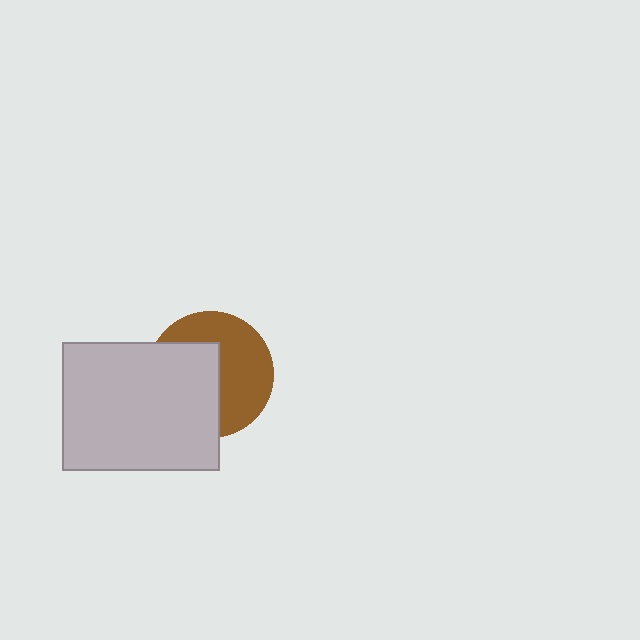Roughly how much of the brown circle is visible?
About half of it is visible (roughly 52%).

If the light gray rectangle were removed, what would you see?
You would see the complete brown circle.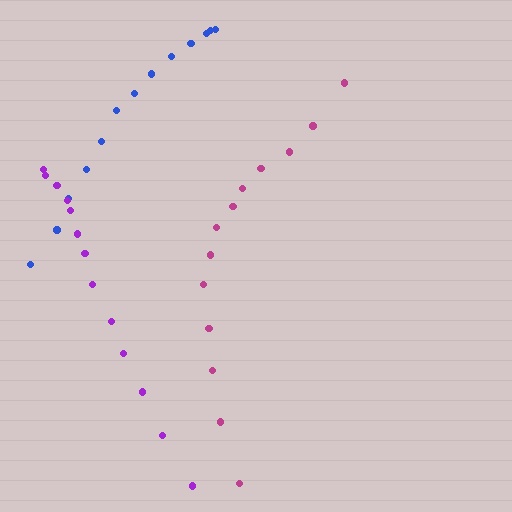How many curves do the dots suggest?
There are 3 distinct paths.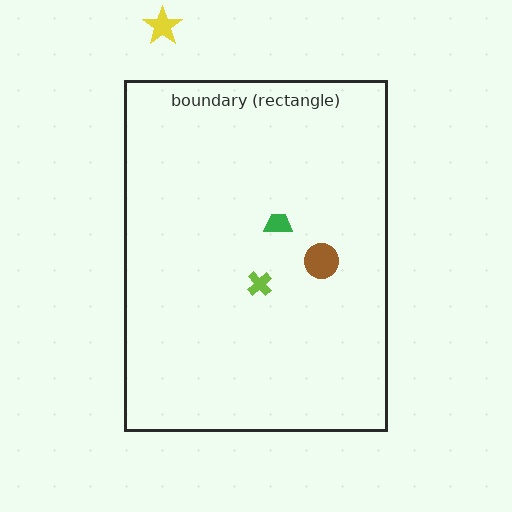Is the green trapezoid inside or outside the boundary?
Inside.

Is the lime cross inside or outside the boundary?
Inside.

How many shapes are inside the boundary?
3 inside, 1 outside.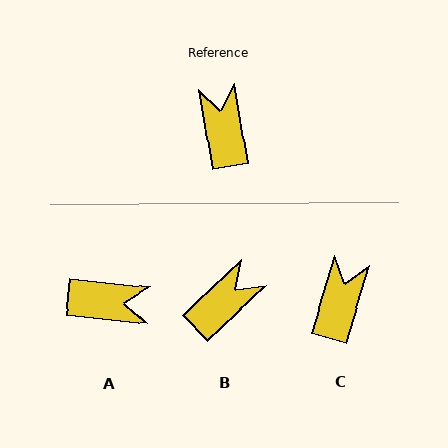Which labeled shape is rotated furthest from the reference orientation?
A, about 106 degrees away.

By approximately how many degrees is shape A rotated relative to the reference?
Approximately 106 degrees clockwise.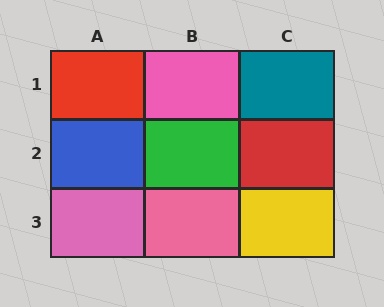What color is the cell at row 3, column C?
Yellow.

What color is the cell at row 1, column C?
Teal.